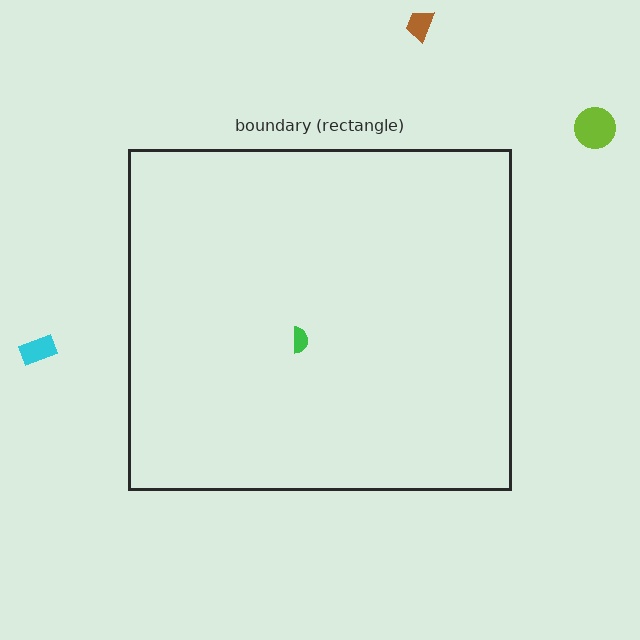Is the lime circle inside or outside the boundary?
Outside.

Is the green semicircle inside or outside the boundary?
Inside.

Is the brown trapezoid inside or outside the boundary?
Outside.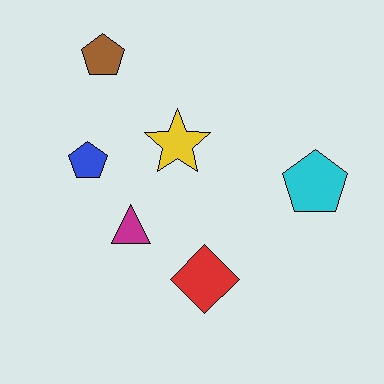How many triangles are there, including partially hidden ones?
There is 1 triangle.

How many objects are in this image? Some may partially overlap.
There are 6 objects.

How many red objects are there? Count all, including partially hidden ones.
There is 1 red object.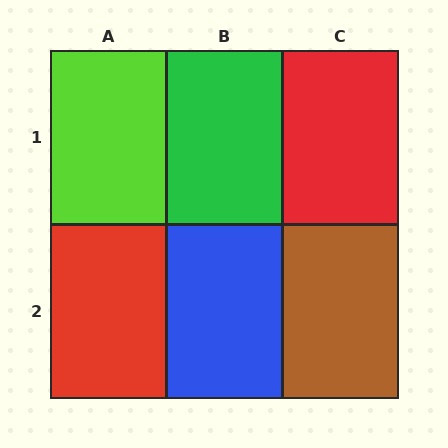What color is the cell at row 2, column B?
Blue.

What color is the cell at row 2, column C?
Brown.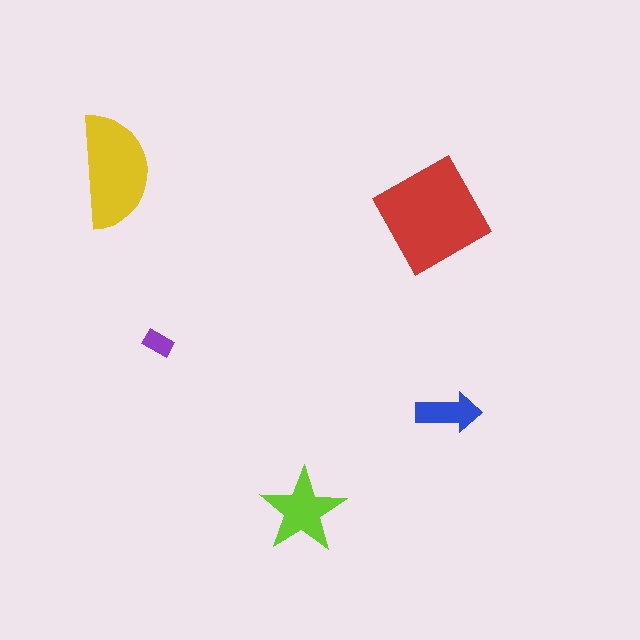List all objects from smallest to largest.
The purple rectangle, the blue arrow, the lime star, the yellow semicircle, the red diamond.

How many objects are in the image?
There are 5 objects in the image.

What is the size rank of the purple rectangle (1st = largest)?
5th.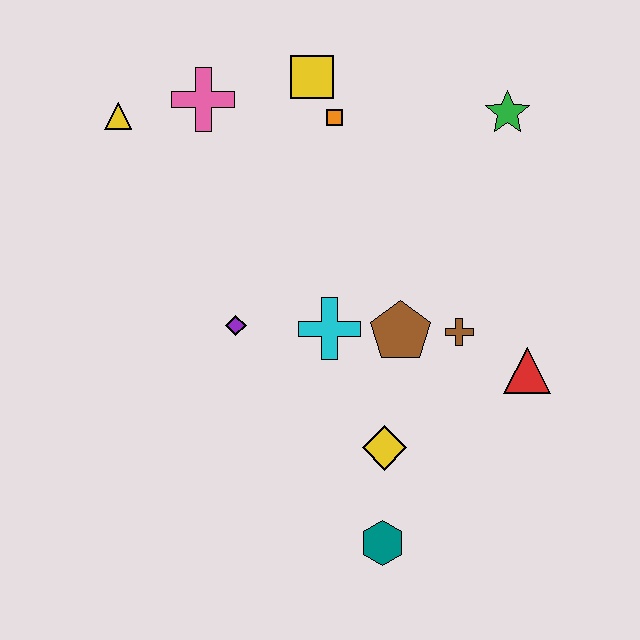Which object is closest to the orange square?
The yellow square is closest to the orange square.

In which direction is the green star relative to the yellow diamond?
The green star is above the yellow diamond.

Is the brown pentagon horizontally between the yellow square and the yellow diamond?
No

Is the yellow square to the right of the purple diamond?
Yes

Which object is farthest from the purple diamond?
The green star is farthest from the purple diamond.